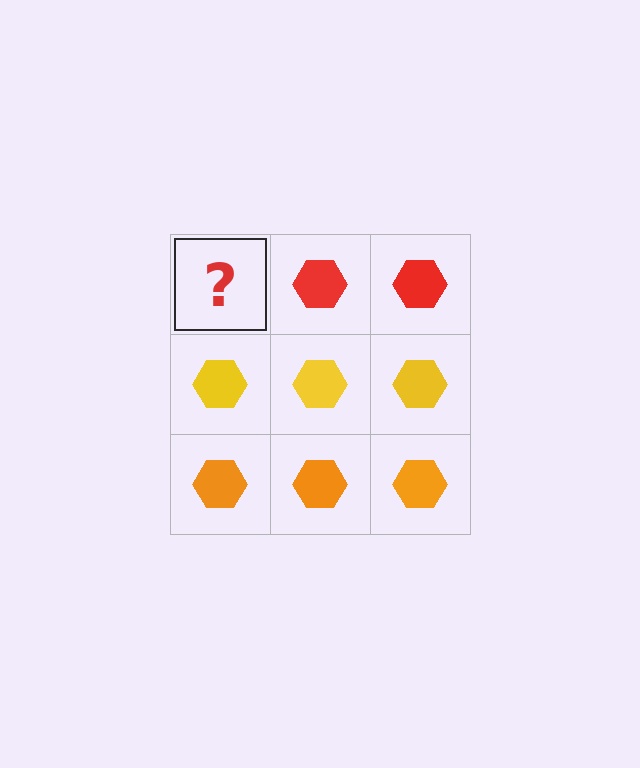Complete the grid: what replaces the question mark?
The question mark should be replaced with a red hexagon.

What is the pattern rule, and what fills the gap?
The rule is that each row has a consistent color. The gap should be filled with a red hexagon.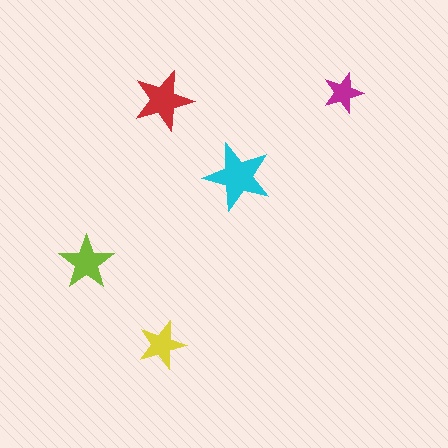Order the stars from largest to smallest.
the cyan one, the red one, the lime one, the yellow one, the magenta one.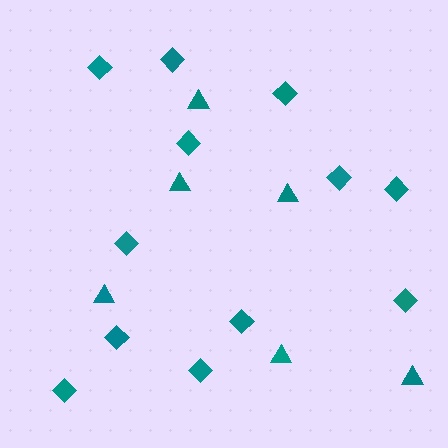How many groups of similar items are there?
There are 2 groups: one group of diamonds (12) and one group of triangles (6).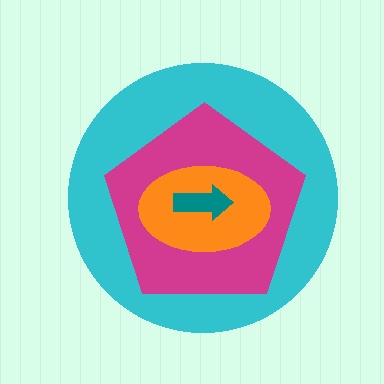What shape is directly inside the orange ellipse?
The teal arrow.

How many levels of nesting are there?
4.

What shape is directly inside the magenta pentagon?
The orange ellipse.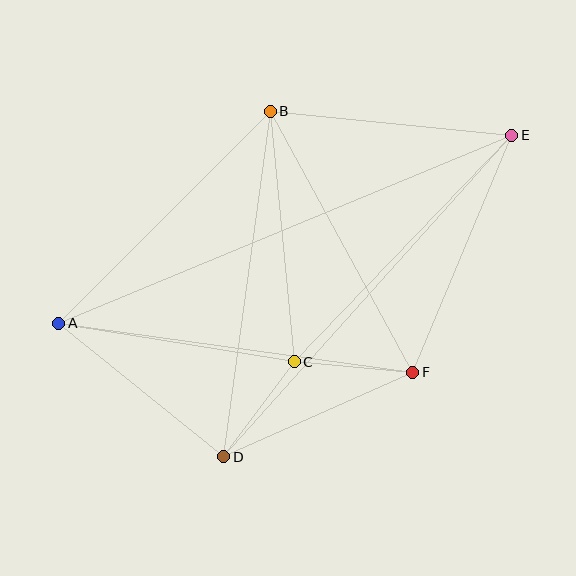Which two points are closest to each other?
Points C and D are closest to each other.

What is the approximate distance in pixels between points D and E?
The distance between D and E is approximately 432 pixels.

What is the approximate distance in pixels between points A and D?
The distance between A and D is approximately 212 pixels.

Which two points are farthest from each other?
Points A and E are farthest from each other.